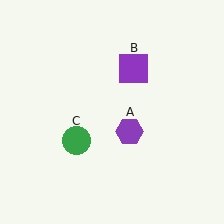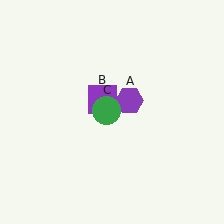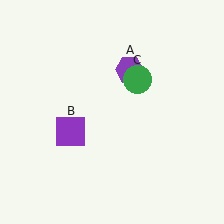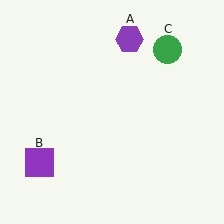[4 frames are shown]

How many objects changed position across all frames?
3 objects changed position: purple hexagon (object A), purple square (object B), green circle (object C).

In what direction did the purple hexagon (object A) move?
The purple hexagon (object A) moved up.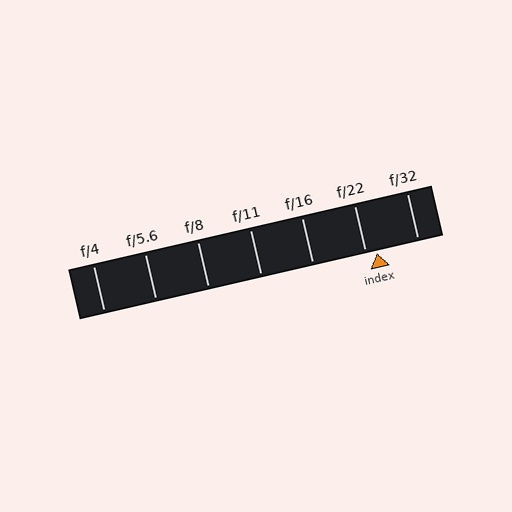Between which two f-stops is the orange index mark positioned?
The index mark is between f/22 and f/32.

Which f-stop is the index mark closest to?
The index mark is closest to f/22.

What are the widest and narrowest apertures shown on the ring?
The widest aperture shown is f/4 and the narrowest is f/32.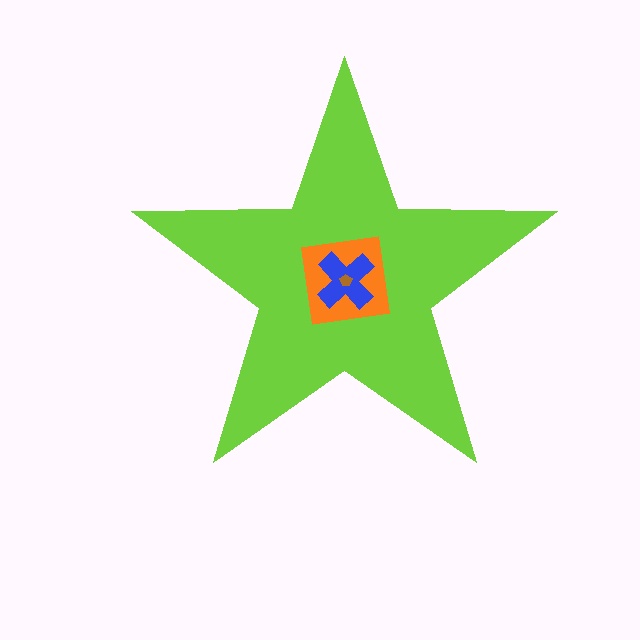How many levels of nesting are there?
4.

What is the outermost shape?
The lime star.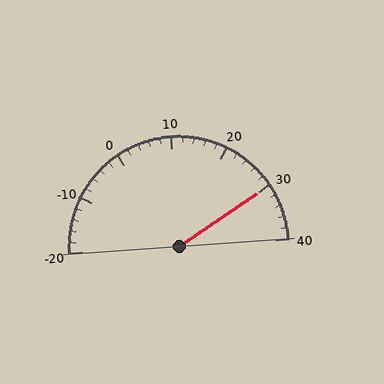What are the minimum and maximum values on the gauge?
The gauge ranges from -20 to 40.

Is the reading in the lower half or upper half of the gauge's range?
The reading is in the upper half of the range (-20 to 40).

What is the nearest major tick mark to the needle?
The nearest major tick mark is 30.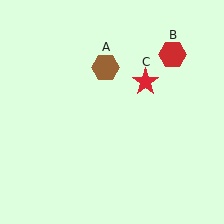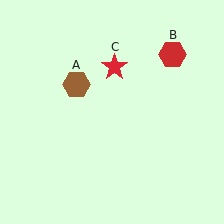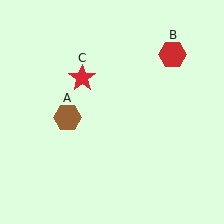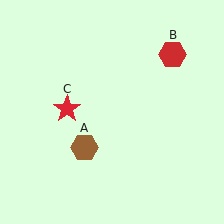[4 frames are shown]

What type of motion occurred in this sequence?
The brown hexagon (object A), red star (object C) rotated counterclockwise around the center of the scene.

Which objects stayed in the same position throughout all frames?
Red hexagon (object B) remained stationary.